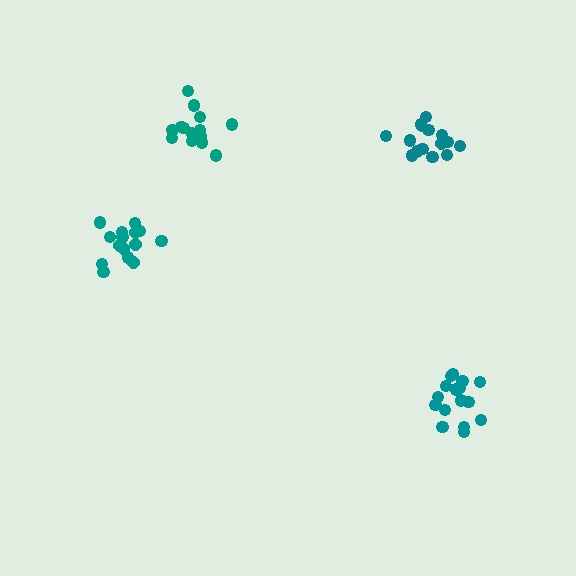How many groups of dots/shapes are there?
There are 4 groups.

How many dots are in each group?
Group 1: 15 dots, Group 2: 17 dots, Group 3: 16 dots, Group 4: 16 dots (64 total).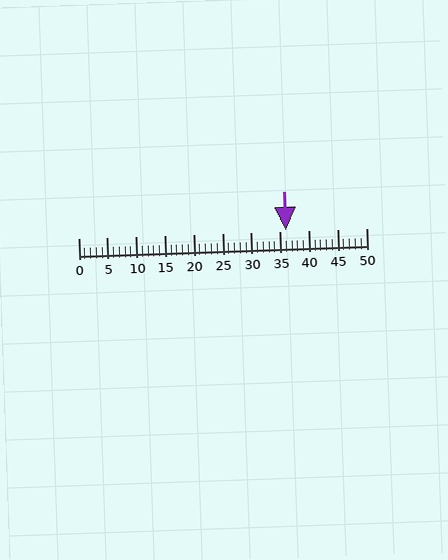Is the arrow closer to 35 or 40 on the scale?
The arrow is closer to 35.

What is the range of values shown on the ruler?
The ruler shows values from 0 to 50.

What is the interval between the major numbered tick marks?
The major tick marks are spaced 5 units apart.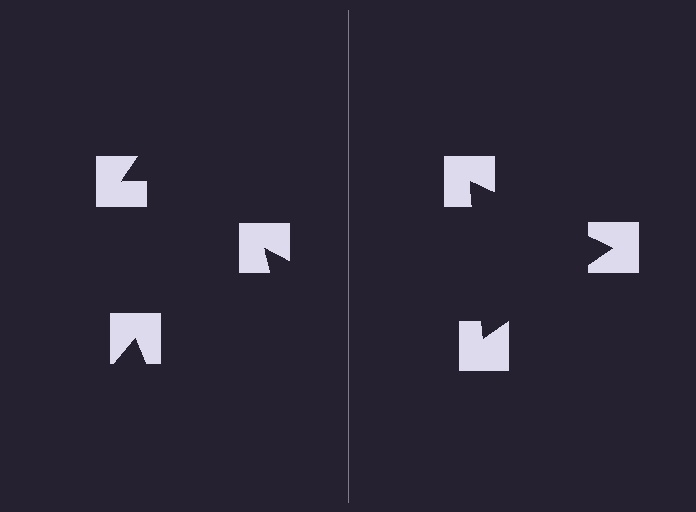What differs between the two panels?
The notched squares are positioned identically on both sides; only the wedge orientations differ. On the right they align to a triangle; on the left they are misaligned.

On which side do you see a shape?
An illusory triangle appears on the right side. On the left side the wedge cuts are rotated, so no coherent shape forms.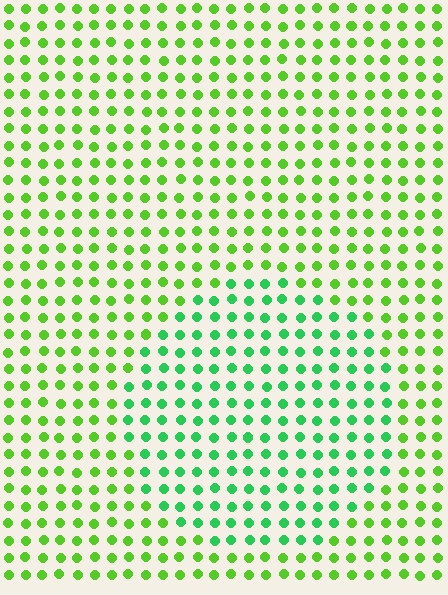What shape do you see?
I see a circle.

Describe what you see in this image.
The image is filled with small lime elements in a uniform arrangement. A circle-shaped region is visible where the elements are tinted to a slightly different hue, forming a subtle color boundary.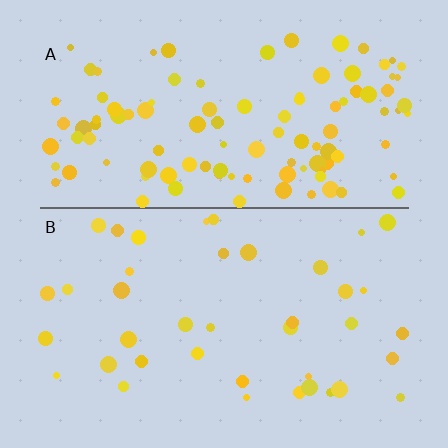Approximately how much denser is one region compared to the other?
Approximately 2.7× — region A over region B.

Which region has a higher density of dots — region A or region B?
A (the top).